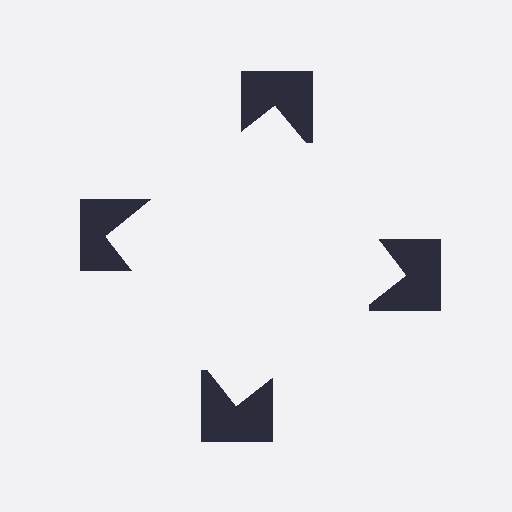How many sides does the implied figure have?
4 sides.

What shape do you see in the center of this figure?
An illusory square — its edges are inferred from the aligned wedge cuts in the notched squares, not physically drawn.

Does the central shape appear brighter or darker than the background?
It typically appears slightly brighter than the background, even though no actual brightness change is drawn.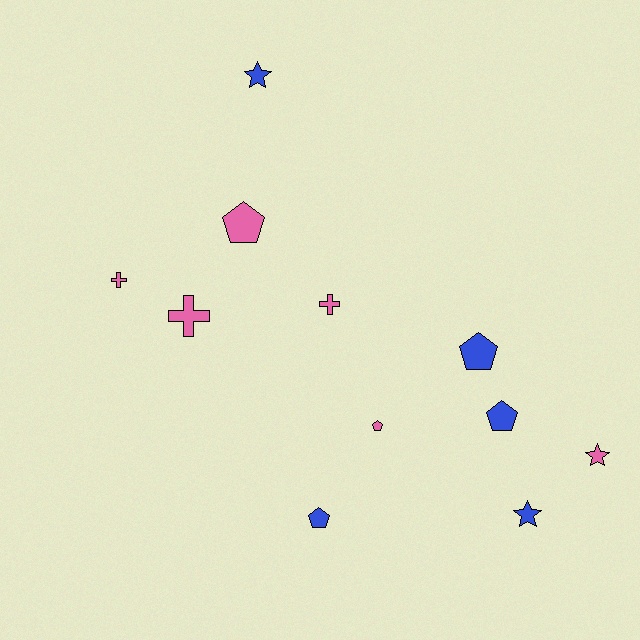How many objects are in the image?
There are 11 objects.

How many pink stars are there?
There is 1 pink star.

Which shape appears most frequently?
Pentagon, with 5 objects.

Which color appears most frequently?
Pink, with 6 objects.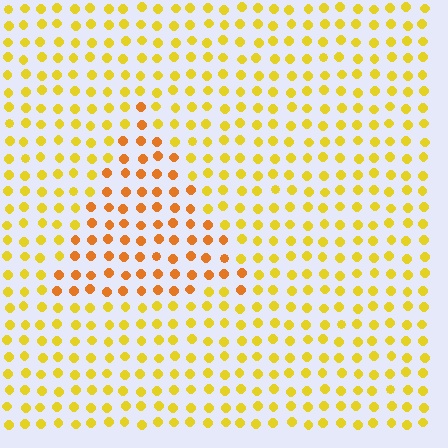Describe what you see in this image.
The image is filled with small yellow elements in a uniform arrangement. A triangle-shaped region is visible where the elements are tinted to a slightly different hue, forming a subtle color boundary.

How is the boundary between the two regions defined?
The boundary is defined purely by a slight shift in hue (about 28 degrees). Spacing, size, and orientation are identical on both sides.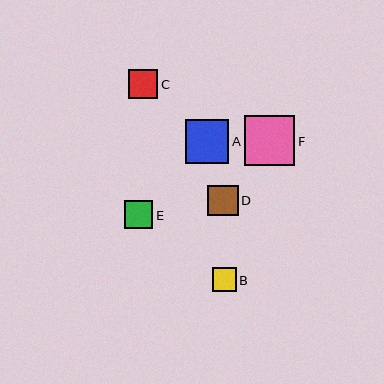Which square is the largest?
Square F is the largest with a size of approximately 50 pixels.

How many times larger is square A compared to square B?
Square A is approximately 1.9 times the size of square B.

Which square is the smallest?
Square B is the smallest with a size of approximately 23 pixels.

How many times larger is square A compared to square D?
Square A is approximately 1.5 times the size of square D.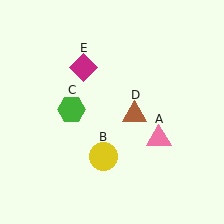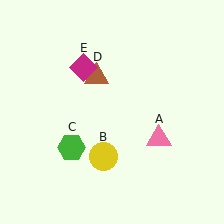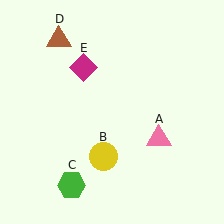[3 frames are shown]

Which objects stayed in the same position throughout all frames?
Pink triangle (object A) and yellow circle (object B) and magenta diamond (object E) remained stationary.